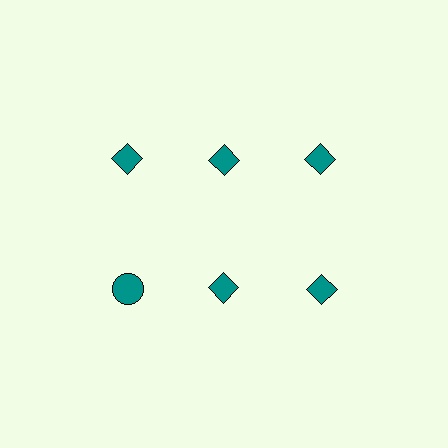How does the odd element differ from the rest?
It has a different shape: circle instead of diamond.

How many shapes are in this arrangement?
There are 6 shapes arranged in a grid pattern.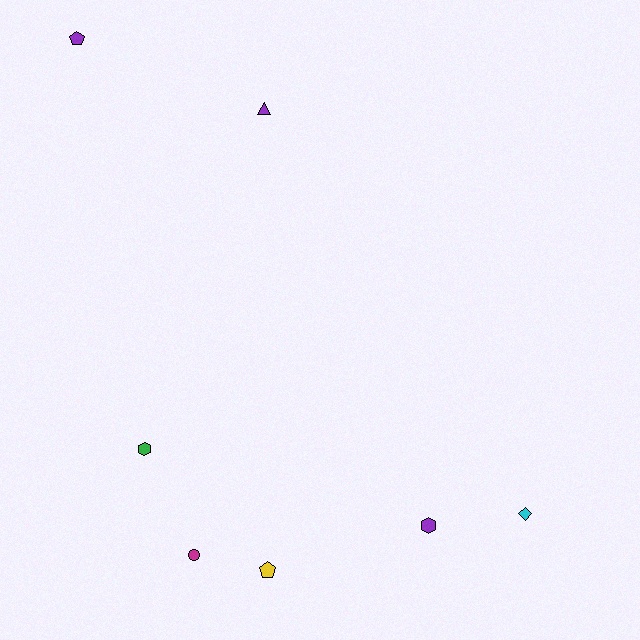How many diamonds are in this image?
There is 1 diamond.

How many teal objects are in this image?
There are no teal objects.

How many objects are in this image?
There are 7 objects.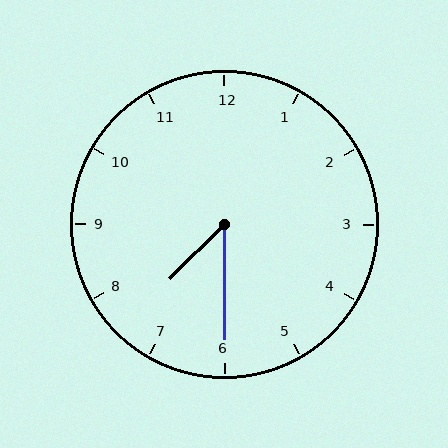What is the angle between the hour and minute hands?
Approximately 45 degrees.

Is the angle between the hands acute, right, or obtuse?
It is acute.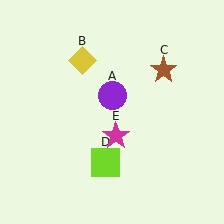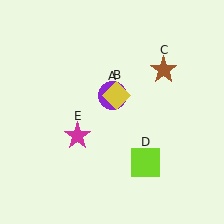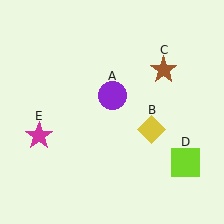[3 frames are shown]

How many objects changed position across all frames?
3 objects changed position: yellow diamond (object B), lime square (object D), magenta star (object E).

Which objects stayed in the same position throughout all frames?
Purple circle (object A) and brown star (object C) remained stationary.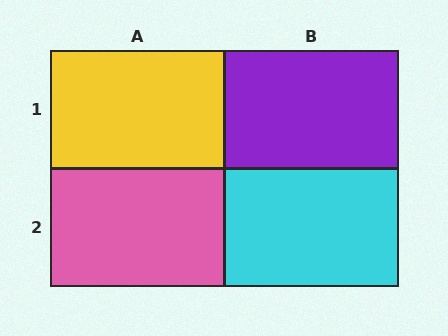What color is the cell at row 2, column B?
Cyan.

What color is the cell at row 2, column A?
Pink.